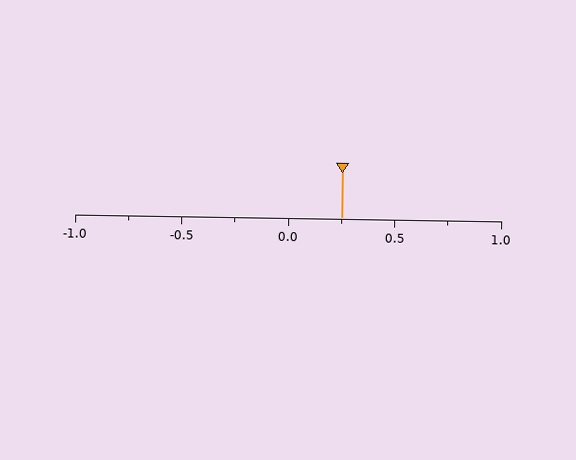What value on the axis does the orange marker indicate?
The marker indicates approximately 0.25.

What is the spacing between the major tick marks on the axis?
The major ticks are spaced 0.5 apart.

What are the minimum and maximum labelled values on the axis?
The axis runs from -1.0 to 1.0.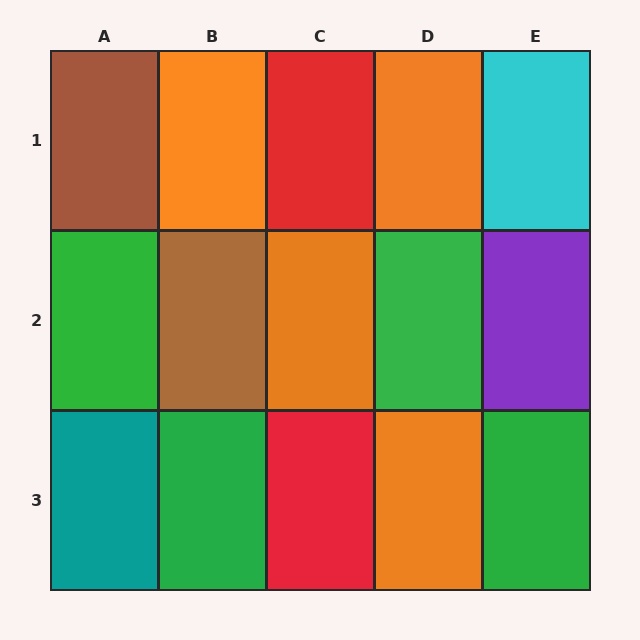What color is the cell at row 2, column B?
Brown.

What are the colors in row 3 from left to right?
Teal, green, red, orange, green.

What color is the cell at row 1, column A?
Brown.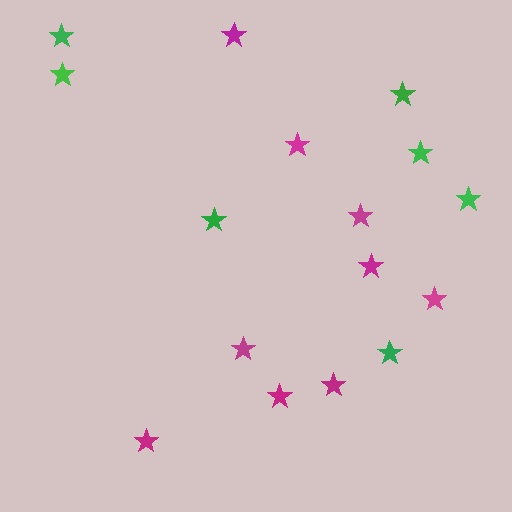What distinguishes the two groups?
There are 2 groups: one group of green stars (7) and one group of magenta stars (9).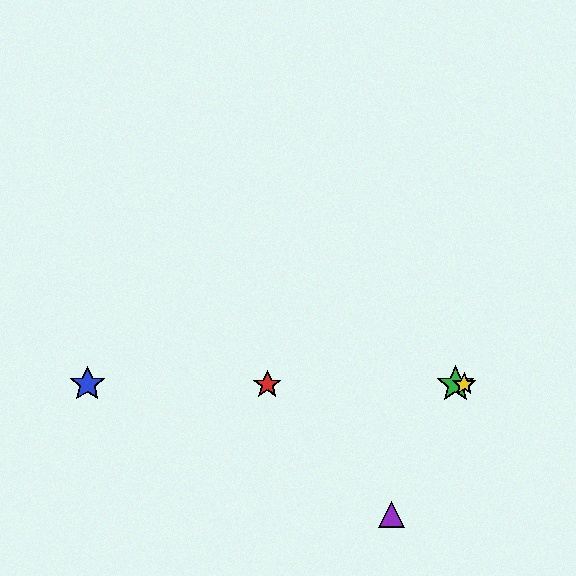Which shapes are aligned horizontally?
The red star, the blue star, the green star, the yellow star are aligned horizontally.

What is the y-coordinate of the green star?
The green star is at y≈384.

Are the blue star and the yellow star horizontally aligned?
Yes, both are at y≈384.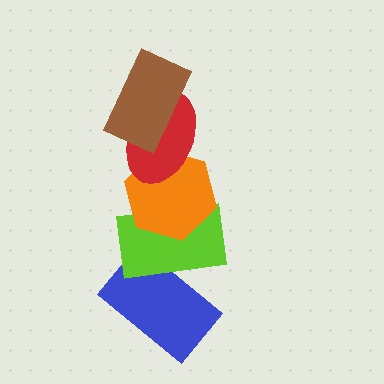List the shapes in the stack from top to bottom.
From top to bottom: the brown rectangle, the red ellipse, the orange hexagon, the lime rectangle, the blue rectangle.